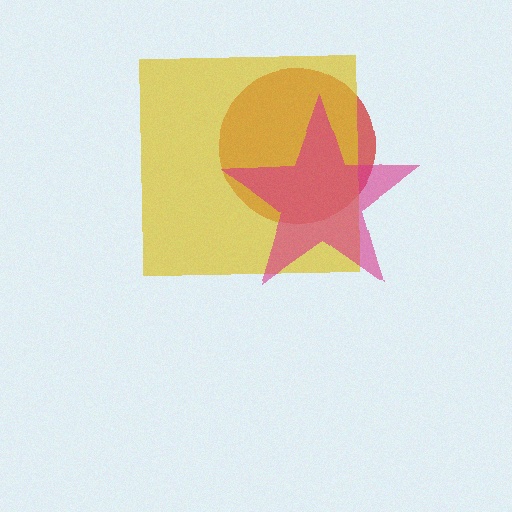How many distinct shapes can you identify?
There are 3 distinct shapes: a red circle, a yellow square, a magenta star.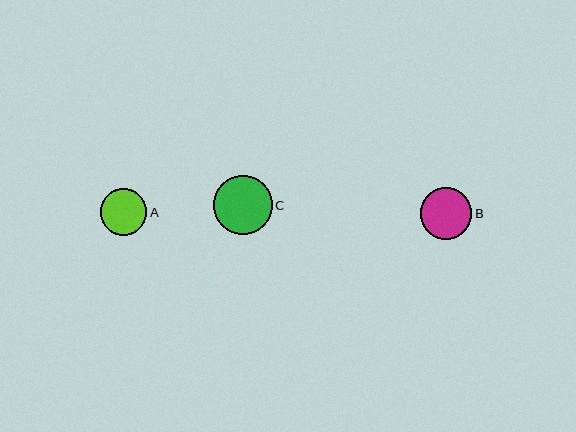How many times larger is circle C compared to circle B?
Circle C is approximately 1.1 times the size of circle B.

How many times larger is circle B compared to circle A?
Circle B is approximately 1.1 times the size of circle A.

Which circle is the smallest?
Circle A is the smallest with a size of approximately 46 pixels.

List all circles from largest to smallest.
From largest to smallest: C, B, A.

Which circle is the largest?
Circle C is the largest with a size of approximately 58 pixels.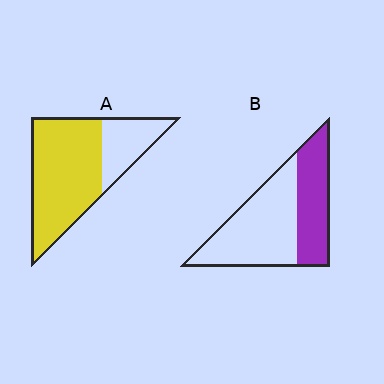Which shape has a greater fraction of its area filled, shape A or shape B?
Shape A.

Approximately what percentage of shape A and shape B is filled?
A is approximately 70% and B is approximately 40%.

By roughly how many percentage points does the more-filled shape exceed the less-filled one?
By roughly 35 percentage points (A over B).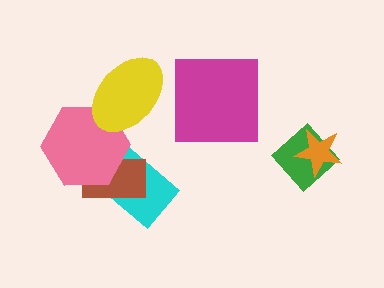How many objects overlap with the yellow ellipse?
1 object overlaps with the yellow ellipse.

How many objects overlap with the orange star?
1 object overlaps with the orange star.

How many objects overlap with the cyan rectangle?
2 objects overlap with the cyan rectangle.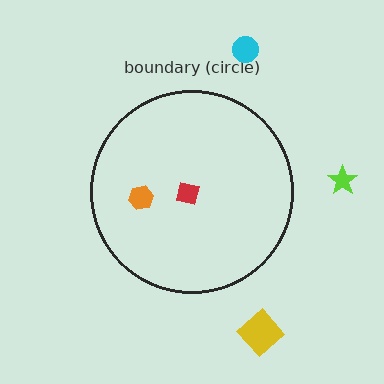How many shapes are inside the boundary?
2 inside, 3 outside.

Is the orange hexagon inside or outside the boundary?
Inside.